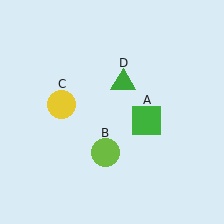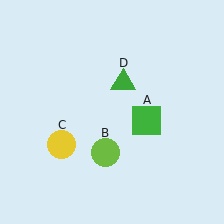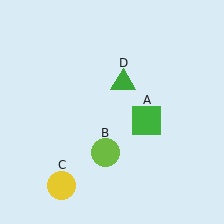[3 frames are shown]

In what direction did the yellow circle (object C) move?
The yellow circle (object C) moved down.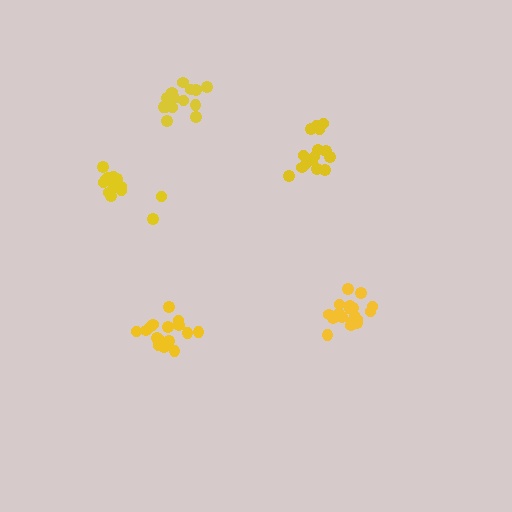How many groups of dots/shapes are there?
There are 5 groups.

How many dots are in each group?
Group 1: 18 dots, Group 2: 17 dots, Group 3: 13 dots, Group 4: 14 dots, Group 5: 15 dots (77 total).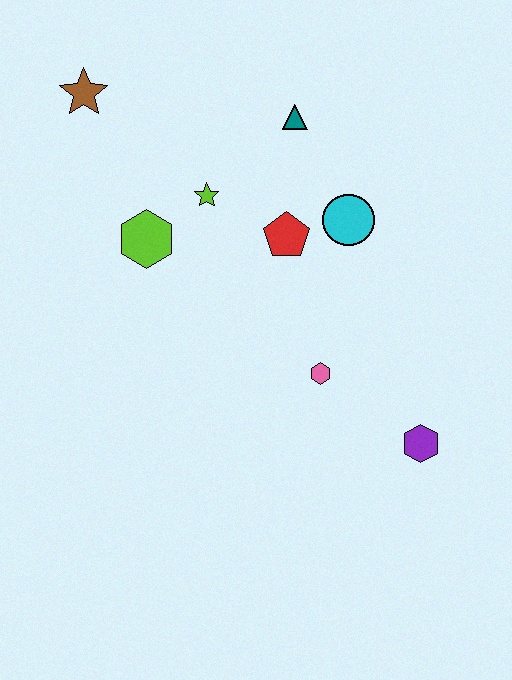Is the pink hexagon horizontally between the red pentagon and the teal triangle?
No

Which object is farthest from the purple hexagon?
The brown star is farthest from the purple hexagon.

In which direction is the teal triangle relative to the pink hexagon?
The teal triangle is above the pink hexagon.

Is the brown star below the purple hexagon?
No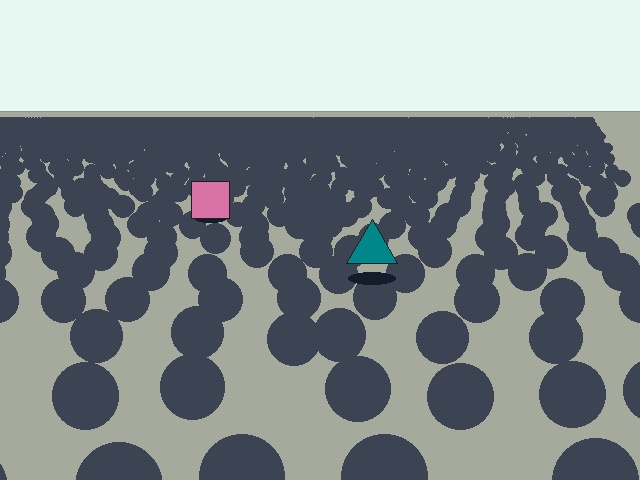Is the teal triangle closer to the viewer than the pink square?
Yes. The teal triangle is closer — you can tell from the texture gradient: the ground texture is coarser near it.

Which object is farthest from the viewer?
The pink square is farthest from the viewer. It appears smaller and the ground texture around it is denser.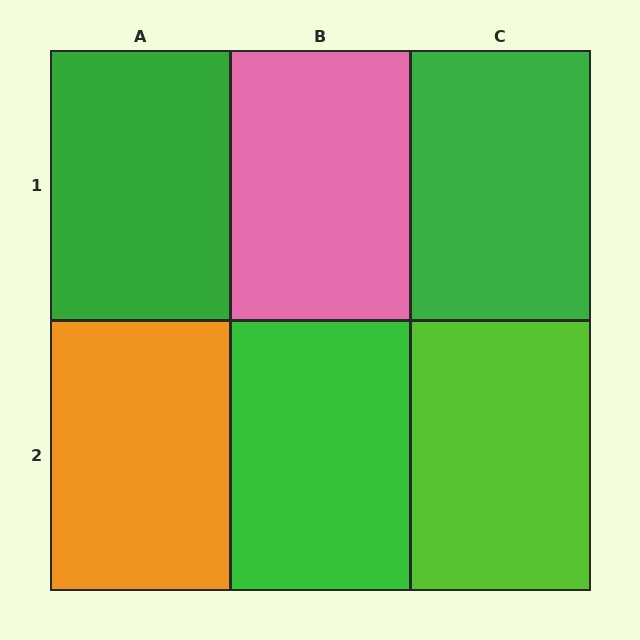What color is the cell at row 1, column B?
Pink.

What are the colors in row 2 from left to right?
Orange, green, lime.